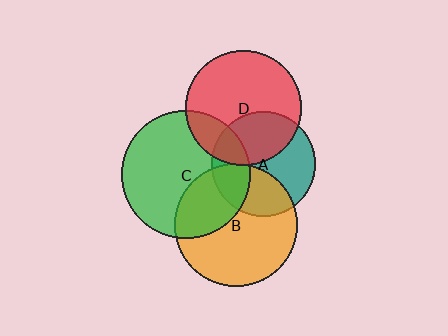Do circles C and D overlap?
Yes.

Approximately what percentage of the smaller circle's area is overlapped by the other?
Approximately 20%.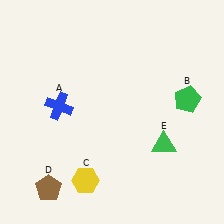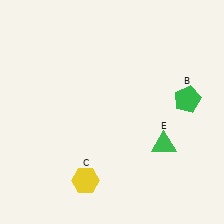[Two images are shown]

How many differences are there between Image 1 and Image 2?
There are 2 differences between the two images.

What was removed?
The blue cross (A), the brown pentagon (D) were removed in Image 2.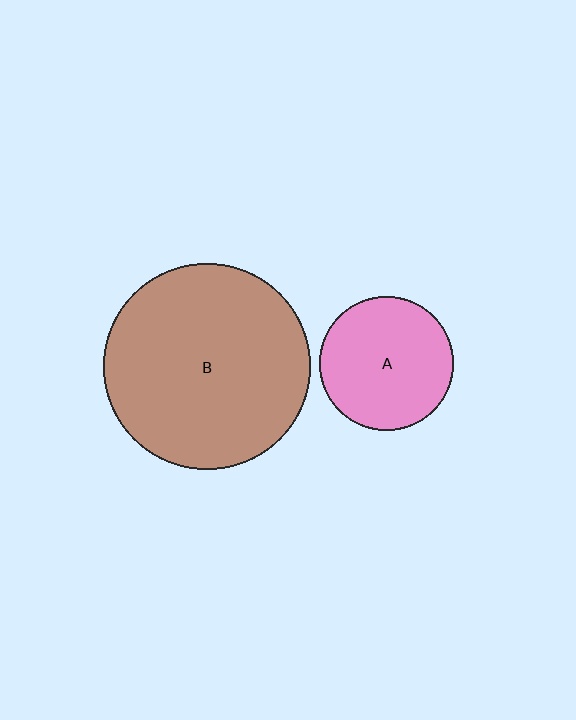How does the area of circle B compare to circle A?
Approximately 2.4 times.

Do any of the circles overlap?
No, none of the circles overlap.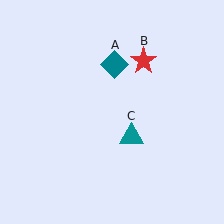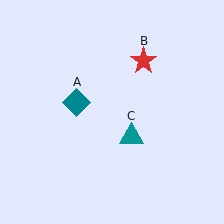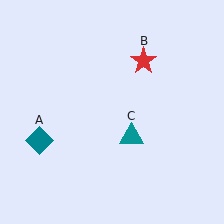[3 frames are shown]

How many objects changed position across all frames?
1 object changed position: teal diamond (object A).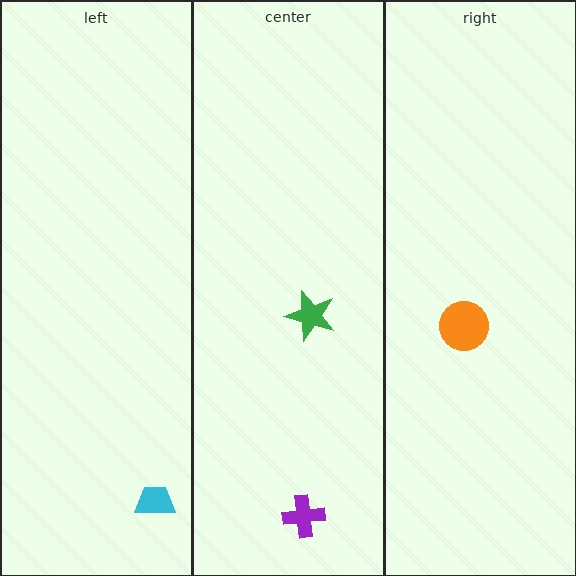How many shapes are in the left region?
1.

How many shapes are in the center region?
2.